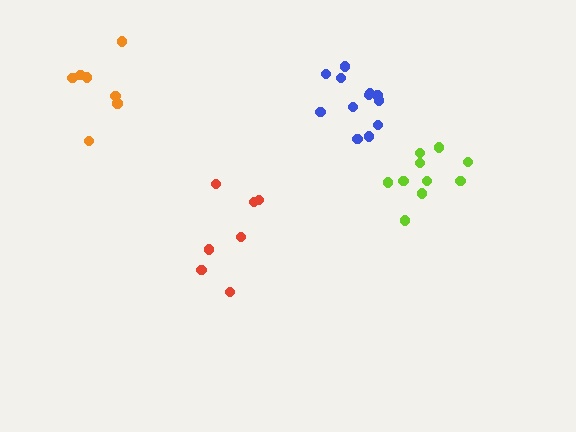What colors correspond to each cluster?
The clusters are colored: red, orange, blue, lime.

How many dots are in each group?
Group 1: 7 dots, Group 2: 7 dots, Group 3: 12 dots, Group 4: 10 dots (36 total).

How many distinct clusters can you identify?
There are 4 distinct clusters.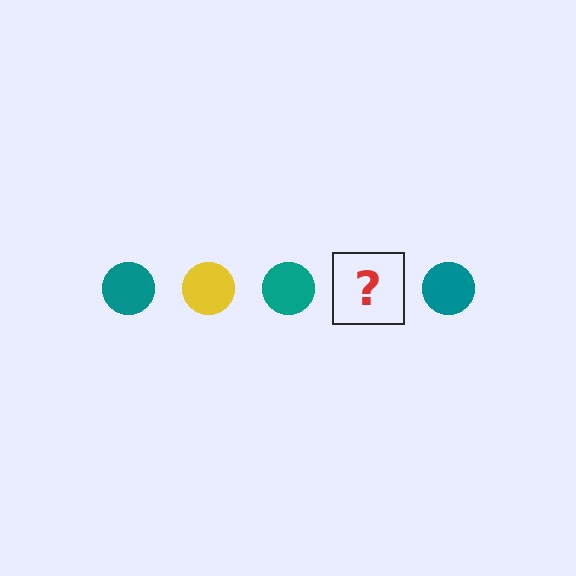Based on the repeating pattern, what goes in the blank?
The blank should be a yellow circle.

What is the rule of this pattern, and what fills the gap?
The rule is that the pattern cycles through teal, yellow circles. The gap should be filled with a yellow circle.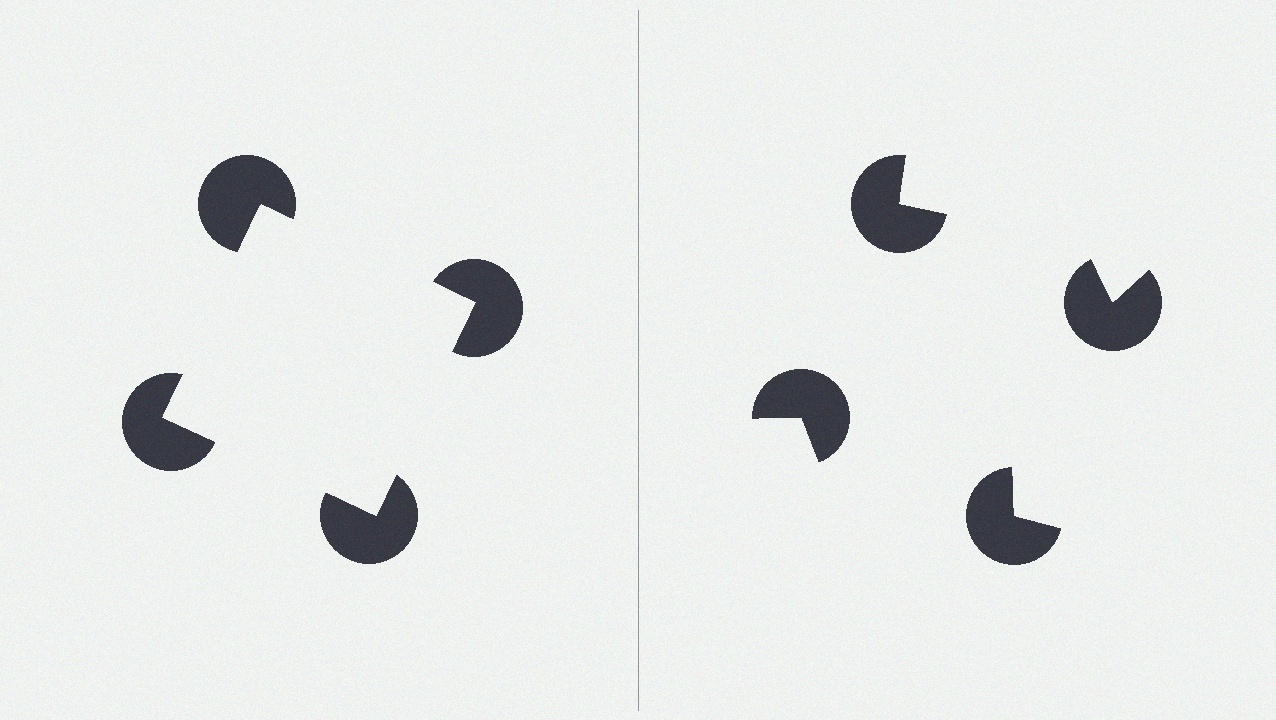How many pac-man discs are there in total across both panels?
8 — 4 on each side.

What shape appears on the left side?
An illusory square.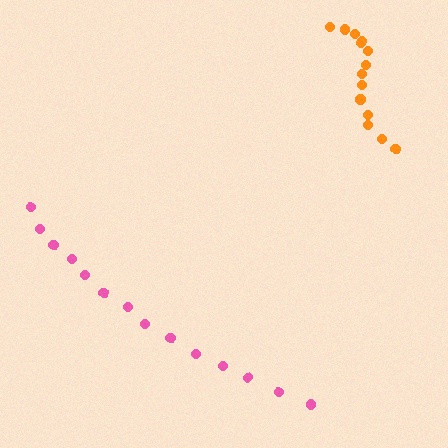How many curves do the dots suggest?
There are 2 distinct paths.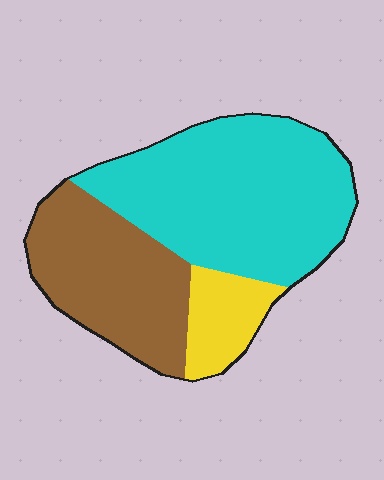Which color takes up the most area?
Cyan, at roughly 55%.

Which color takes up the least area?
Yellow, at roughly 10%.